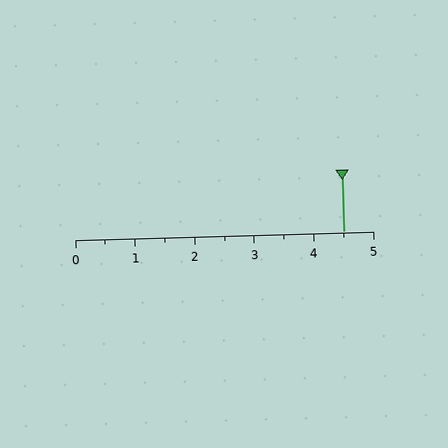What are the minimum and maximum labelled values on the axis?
The axis runs from 0 to 5.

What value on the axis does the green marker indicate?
The marker indicates approximately 4.5.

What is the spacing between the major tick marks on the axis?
The major ticks are spaced 1 apart.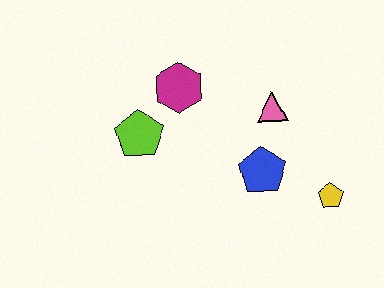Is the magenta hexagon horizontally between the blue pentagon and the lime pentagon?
Yes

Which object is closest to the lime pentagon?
The magenta hexagon is closest to the lime pentagon.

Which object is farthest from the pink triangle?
The lime pentagon is farthest from the pink triangle.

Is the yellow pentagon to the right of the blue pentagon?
Yes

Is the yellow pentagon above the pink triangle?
No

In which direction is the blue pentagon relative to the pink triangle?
The blue pentagon is below the pink triangle.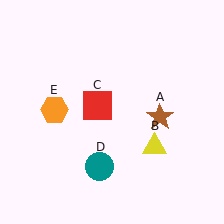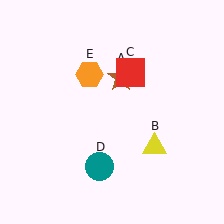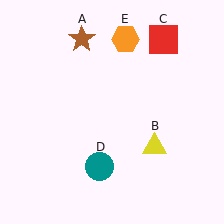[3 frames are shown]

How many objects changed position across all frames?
3 objects changed position: brown star (object A), red square (object C), orange hexagon (object E).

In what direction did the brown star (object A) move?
The brown star (object A) moved up and to the left.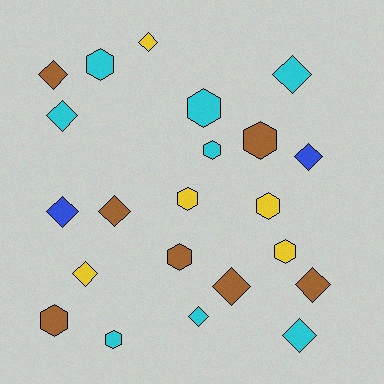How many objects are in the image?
There are 22 objects.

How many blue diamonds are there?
There are 2 blue diamonds.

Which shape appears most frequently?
Diamond, with 12 objects.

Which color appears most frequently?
Cyan, with 8 objects.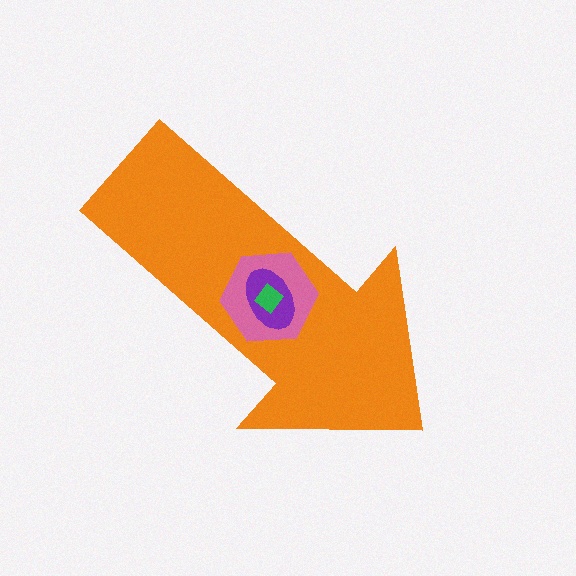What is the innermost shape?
The green diamond.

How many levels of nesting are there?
4.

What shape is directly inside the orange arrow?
The pink hexagon.